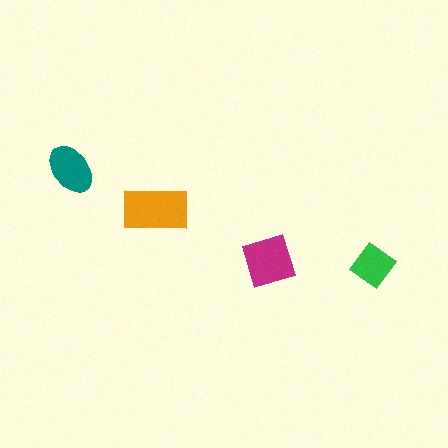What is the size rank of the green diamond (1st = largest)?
4th.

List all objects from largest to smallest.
The orange rectangle, the magenta diamond, the teal ellipse, the green diamond.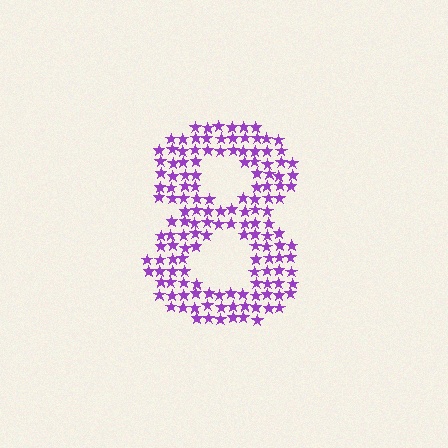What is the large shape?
The large shape is the digit 8.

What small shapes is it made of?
It is made of small stars.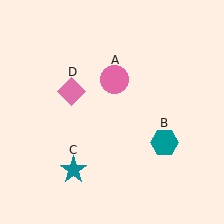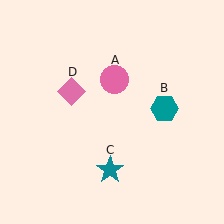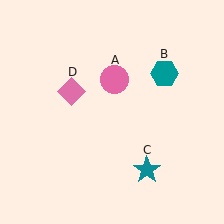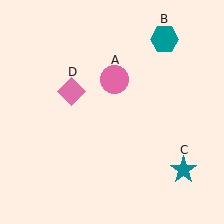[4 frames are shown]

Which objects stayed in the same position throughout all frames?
Pink circle (object A) and pink diamond (object D) remained stationary.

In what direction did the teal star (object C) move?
The teal star (object C) moved right.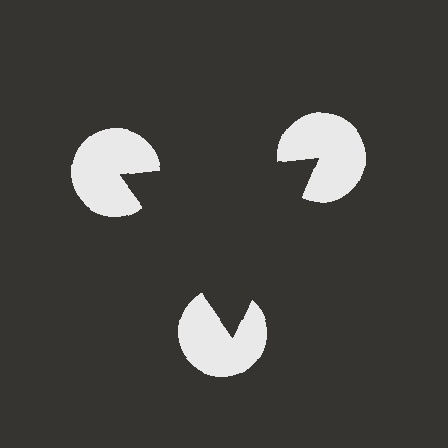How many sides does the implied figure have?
3 sides.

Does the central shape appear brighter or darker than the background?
It typically appears slightly darker than the background, even though no actual brightness change is drawn.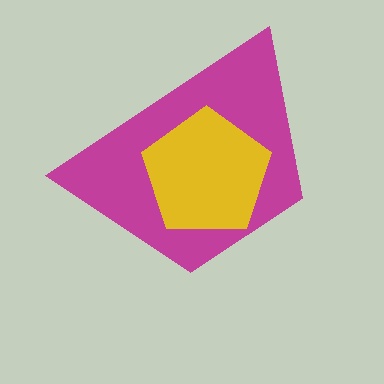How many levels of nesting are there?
2.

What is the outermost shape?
The magenta trapezoid.